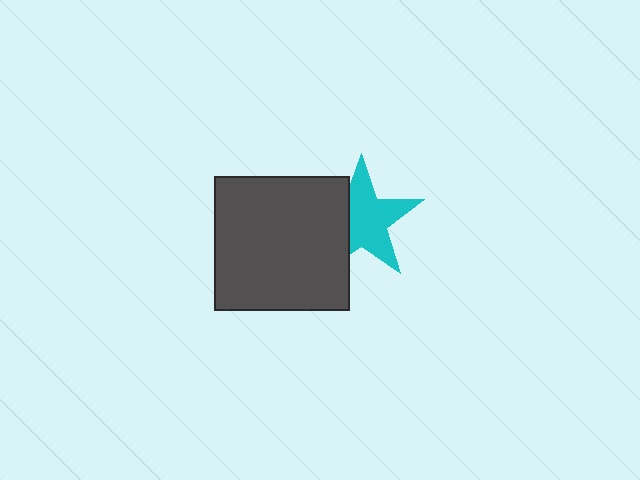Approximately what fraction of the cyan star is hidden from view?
Roughly 32% of the cyan star is hidden behind the dark gray square.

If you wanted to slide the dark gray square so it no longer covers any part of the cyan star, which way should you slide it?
Slide it left — that is the most direct way to separate the two shapes.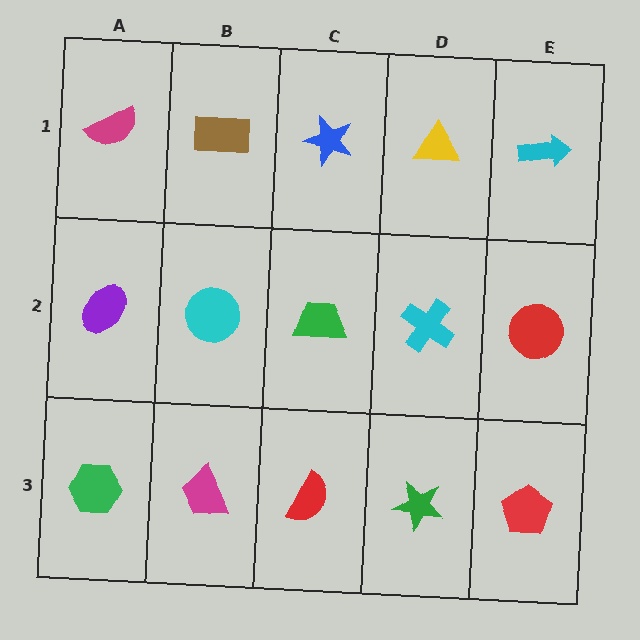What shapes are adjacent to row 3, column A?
A purple ellipse (row 2, column A), a magenta trapezoid (row 3, column B).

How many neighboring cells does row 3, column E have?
2.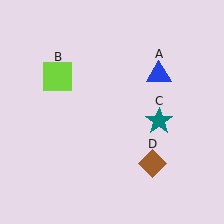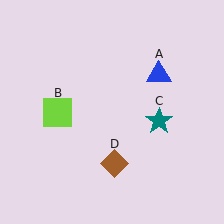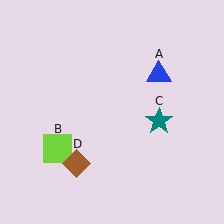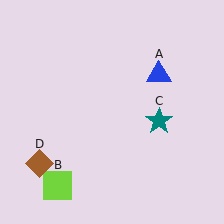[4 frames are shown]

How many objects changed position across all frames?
2 objects changed position: lime square (object B), brown diamond (object D).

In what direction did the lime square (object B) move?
The lime square (object B) moved down.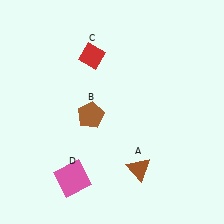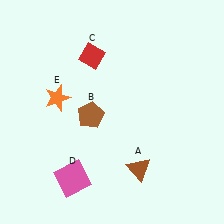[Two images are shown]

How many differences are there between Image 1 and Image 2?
There is 1 difference between the two images.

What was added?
An orange star (E) was added in Image 2.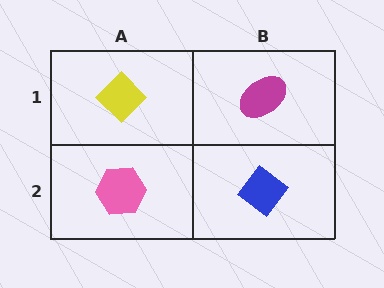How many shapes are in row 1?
2 shapes.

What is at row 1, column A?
A yellow diamond.